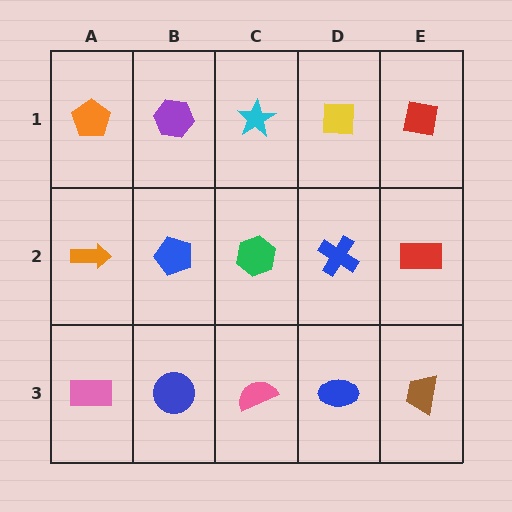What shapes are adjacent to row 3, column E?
A red rectangle (row 2, column E), a blue ellipse (row 3, column D).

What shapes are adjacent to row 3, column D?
A blue cross (row 2, column D), a pink semicircle (row 3, column C), a brown trapezoid (row 3, column E).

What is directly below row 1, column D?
A blue cross.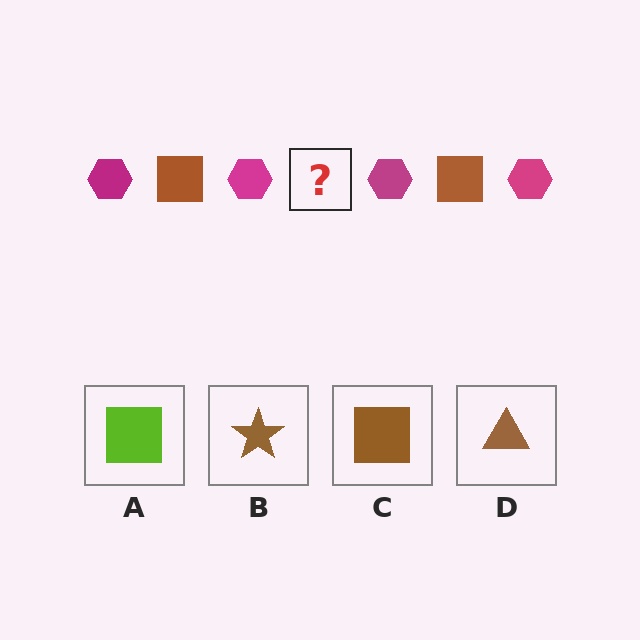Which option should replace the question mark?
Option C.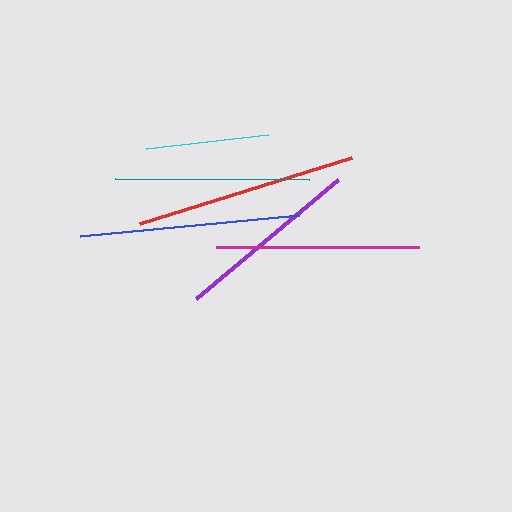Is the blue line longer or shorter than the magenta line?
The blue line is longer than the magenta line.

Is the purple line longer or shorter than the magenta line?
The magenta line is longer than the purple line.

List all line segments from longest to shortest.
From longest to shortest: red, blue, magenta, teal, purple, cyan.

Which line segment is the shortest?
The cyan line is the shortest at approximately 122 pixels.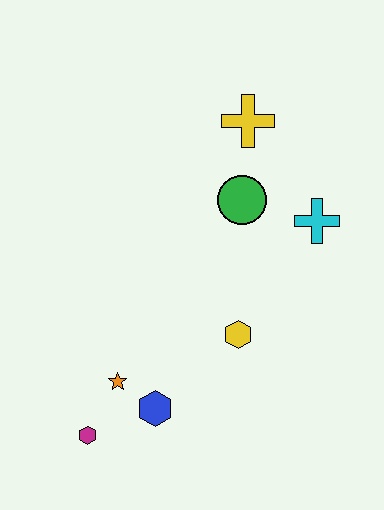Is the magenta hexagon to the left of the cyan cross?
Yes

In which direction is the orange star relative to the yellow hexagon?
The orange star is to the left of the yellow hexagon.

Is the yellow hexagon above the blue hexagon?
Yes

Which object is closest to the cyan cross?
The green circle is closest to the cyan cross.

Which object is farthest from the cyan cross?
The magenta hexagon is farthest from the cyan cross.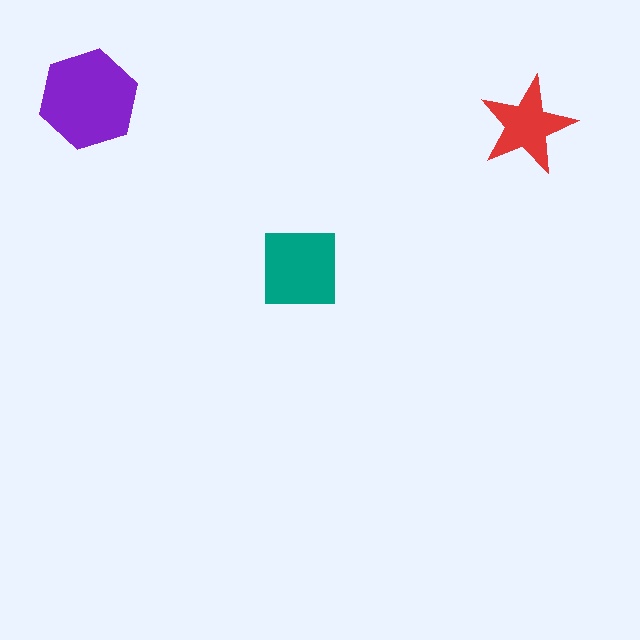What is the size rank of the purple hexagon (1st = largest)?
1st.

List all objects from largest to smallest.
The purple hexagon, the teal square, the red star.